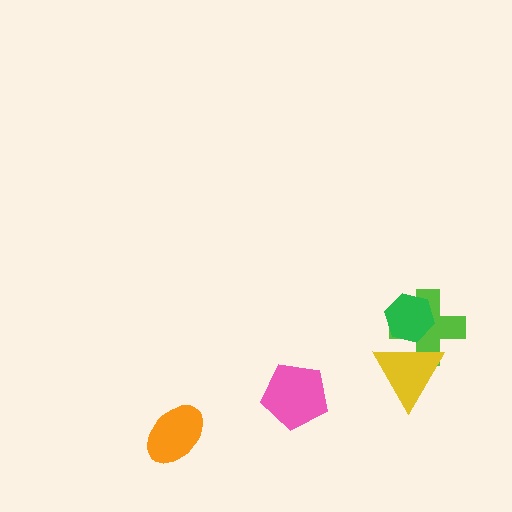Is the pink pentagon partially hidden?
No, no other shape covers it.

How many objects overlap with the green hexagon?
2 objects overlap with the green hexagon.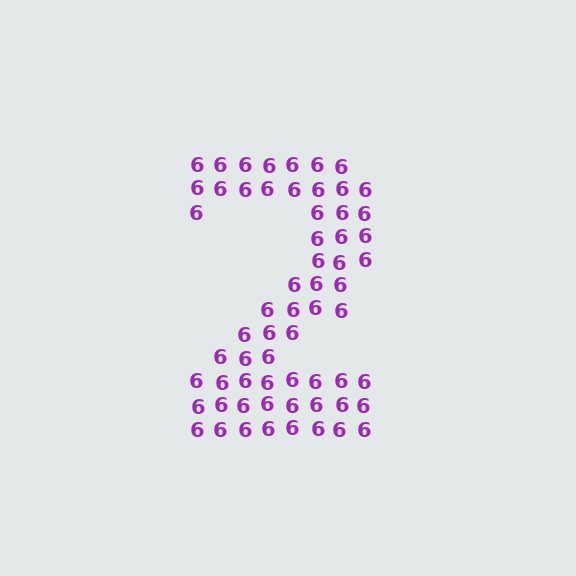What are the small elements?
The small elements are digit 6's.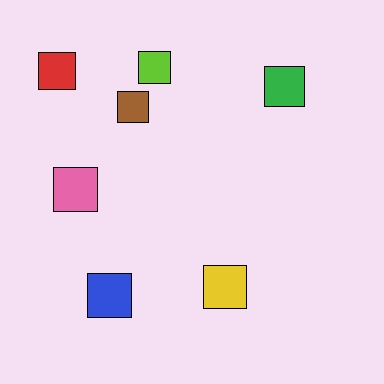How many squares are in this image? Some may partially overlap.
There are 7 squares.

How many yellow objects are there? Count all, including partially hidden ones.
There is 1 yellow object.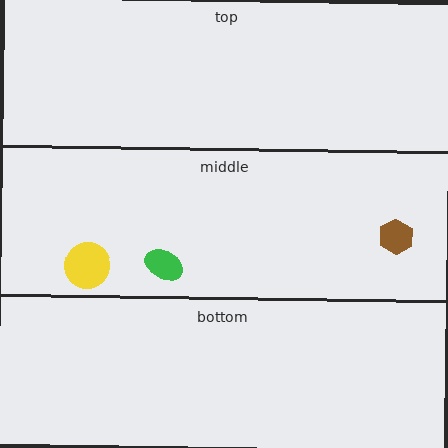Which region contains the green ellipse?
The middle region.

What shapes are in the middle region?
The green ellipse, the brown hexagon, the yellow circle.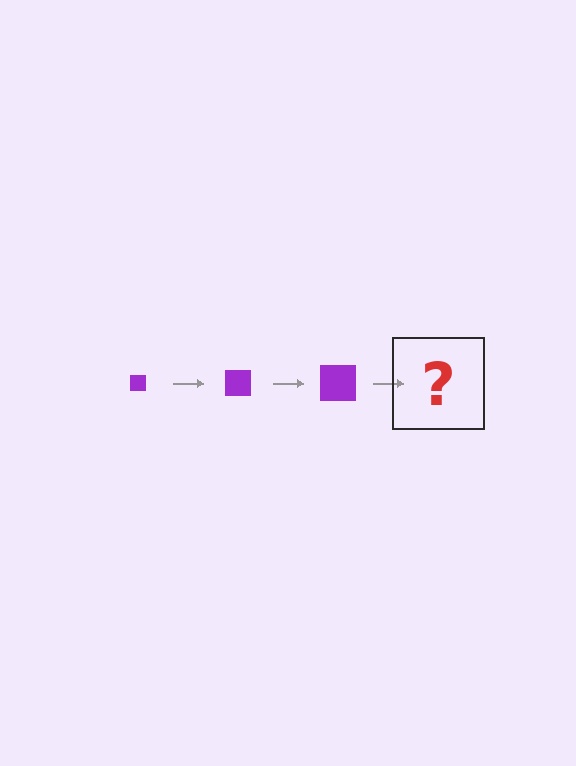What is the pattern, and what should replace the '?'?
The pattern is that the square gets progressively larger each step. The '?' should be a purple square, larger than the previous one.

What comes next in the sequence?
The next element should be a purple square, larger than the previous one.